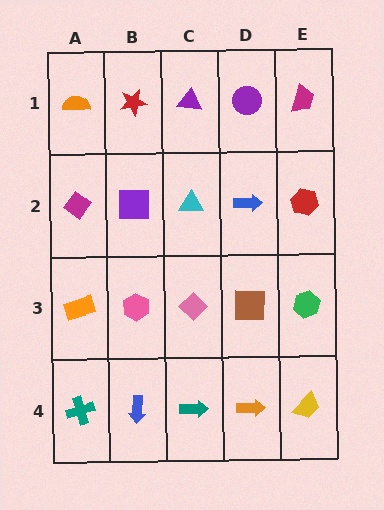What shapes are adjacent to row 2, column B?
A red star (row 1, column B), a pink hexagon (row 3, column B), a magenta diamond (row 2, column A), a cyan triangle (row 2, column C).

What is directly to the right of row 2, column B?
A cyan triangle.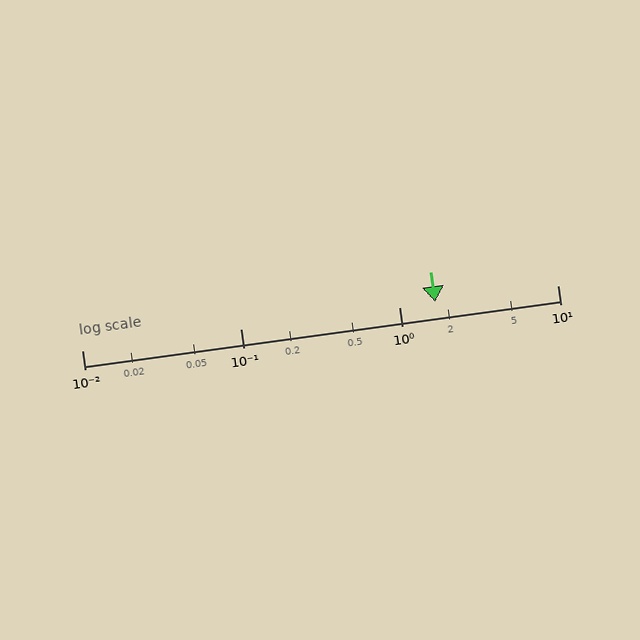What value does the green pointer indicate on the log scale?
The pointer indicates approximately 1.7.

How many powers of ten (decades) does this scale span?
The scale spans 3 decades, from 0.01 to 10.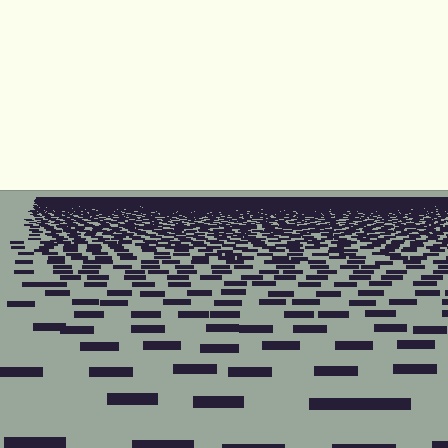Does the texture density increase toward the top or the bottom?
Density increases toward the top.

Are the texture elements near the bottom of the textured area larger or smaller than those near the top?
Larger. Near the bottom, elements are closer to the viewer and appear at a bigger on-screen size.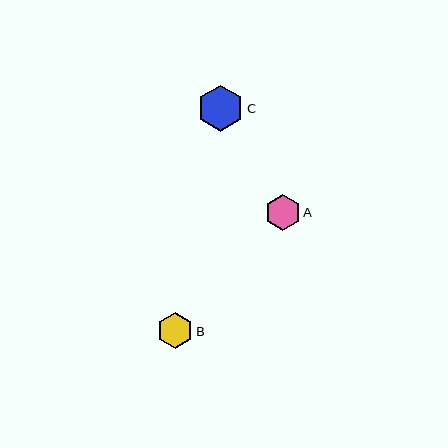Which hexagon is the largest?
Hexagon C is the largest with a size of approximately 46 pixels.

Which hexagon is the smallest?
Hexagon A is the smallest with a size of approximately 36 pixels.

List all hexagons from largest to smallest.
From largest to smallest: C, B, A.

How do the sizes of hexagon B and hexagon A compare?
Hexagon B and hexagon A are approximately the same size.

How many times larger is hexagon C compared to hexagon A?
Hexagon C is approximately 1.3 times the size of hexagon A.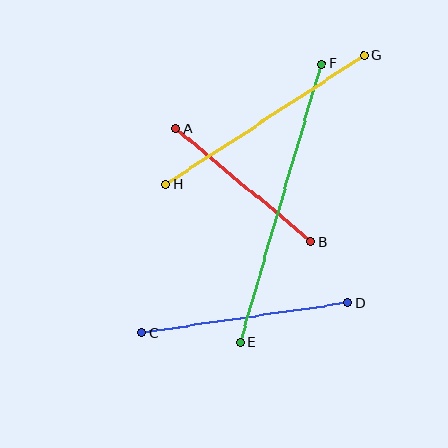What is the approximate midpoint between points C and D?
The midpoint is at approximately (245, 318) pixels.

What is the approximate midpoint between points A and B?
The midpoint is at approximately (243, 185) pixels.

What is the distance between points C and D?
The distance is approximately 209 pixels.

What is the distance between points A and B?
The distance is approximately 176 pixels.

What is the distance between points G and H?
The distance is approximately 236 pixels.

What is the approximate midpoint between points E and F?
The midpoint is at approximately (281, 203) pixels.